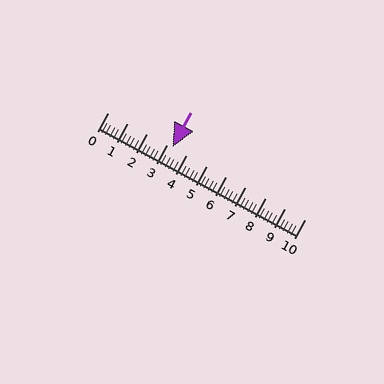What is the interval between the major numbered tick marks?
The major tick marks are spaced 1 units apart.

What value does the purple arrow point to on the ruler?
The purple arrow points to approximately 3.3.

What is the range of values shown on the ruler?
The ruler shows values from 0 to 10.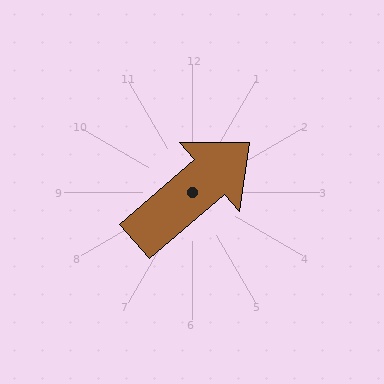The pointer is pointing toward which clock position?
Roughly 2 o'clock.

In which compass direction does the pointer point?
Northeast.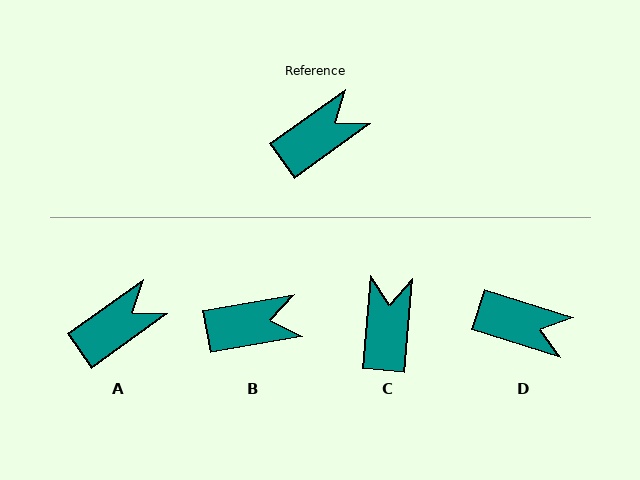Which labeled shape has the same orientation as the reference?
A.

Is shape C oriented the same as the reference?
No, it is off by about 49 degrees.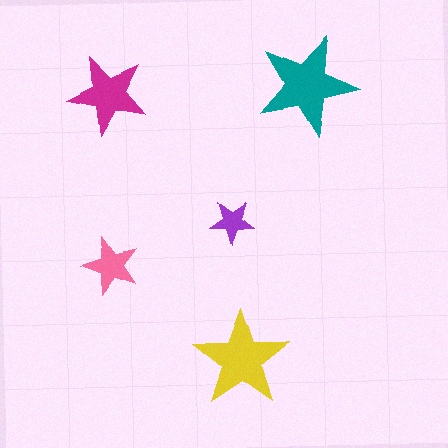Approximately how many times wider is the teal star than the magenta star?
About 1.5 times wider.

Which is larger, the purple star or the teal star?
The teal one.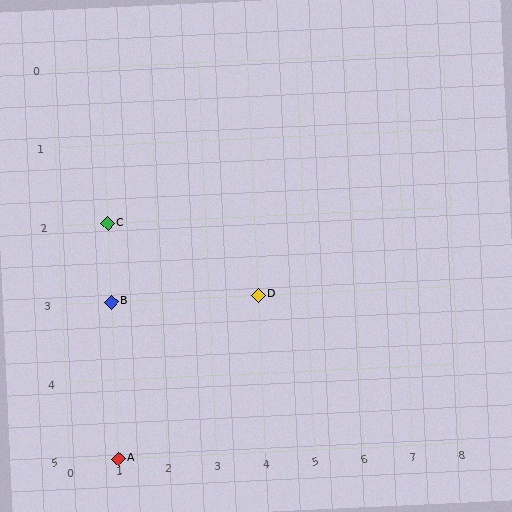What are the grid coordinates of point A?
Point A is at grid coordinates (1, 5).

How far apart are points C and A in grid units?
Points C and A are 3 rows apart.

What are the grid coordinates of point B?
Point B is at grid coordinates (1, 3).